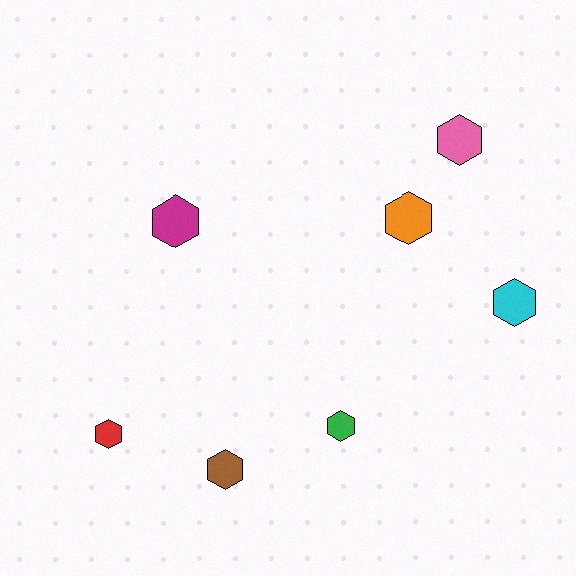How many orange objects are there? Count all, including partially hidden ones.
There is 1 orange object.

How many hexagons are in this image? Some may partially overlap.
There are 7 hexagons.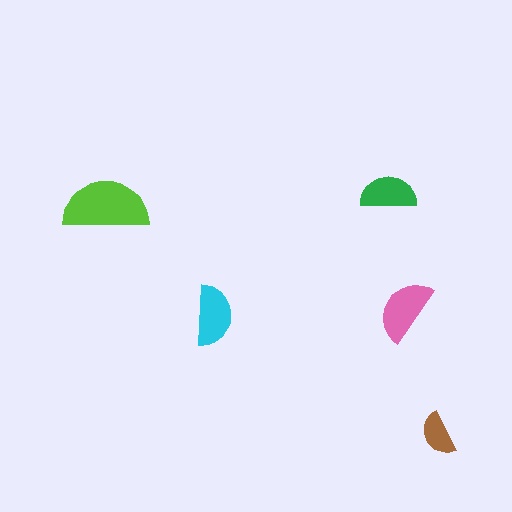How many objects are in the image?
There are 5 objects in the image.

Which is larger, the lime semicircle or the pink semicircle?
The lime one.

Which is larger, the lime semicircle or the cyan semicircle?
The lime one.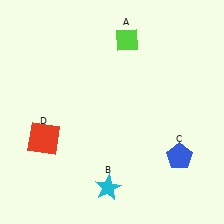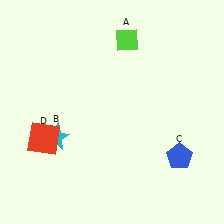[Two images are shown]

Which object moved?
The cyan star (B) moved left.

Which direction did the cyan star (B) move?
The cyan star (B) moved left.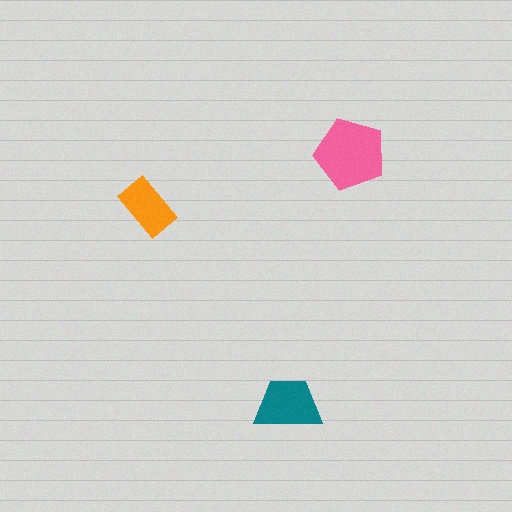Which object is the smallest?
The orange rectangle.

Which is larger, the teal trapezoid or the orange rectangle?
The teal trapezoid.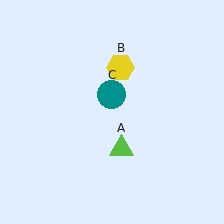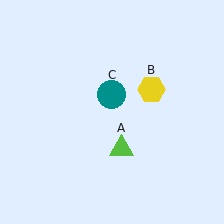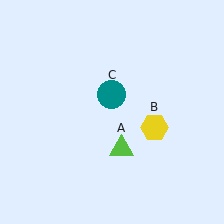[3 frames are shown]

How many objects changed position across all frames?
1 object changed position: yellow hexagon (object B).